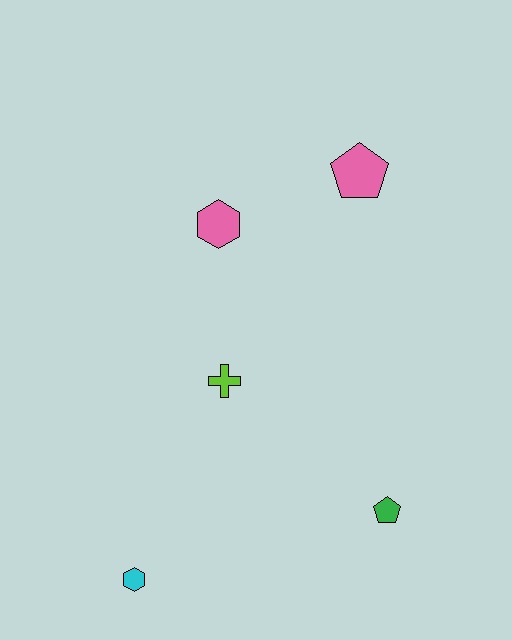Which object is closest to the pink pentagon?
The pink hexagon is closest to the pink pentagon.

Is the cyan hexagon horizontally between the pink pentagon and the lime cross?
No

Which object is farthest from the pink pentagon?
The cyan hexagon is farthest from the pink pentagon.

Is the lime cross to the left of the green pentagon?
Yes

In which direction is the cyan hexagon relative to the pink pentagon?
The cyan hexagon is below the pink pentagon.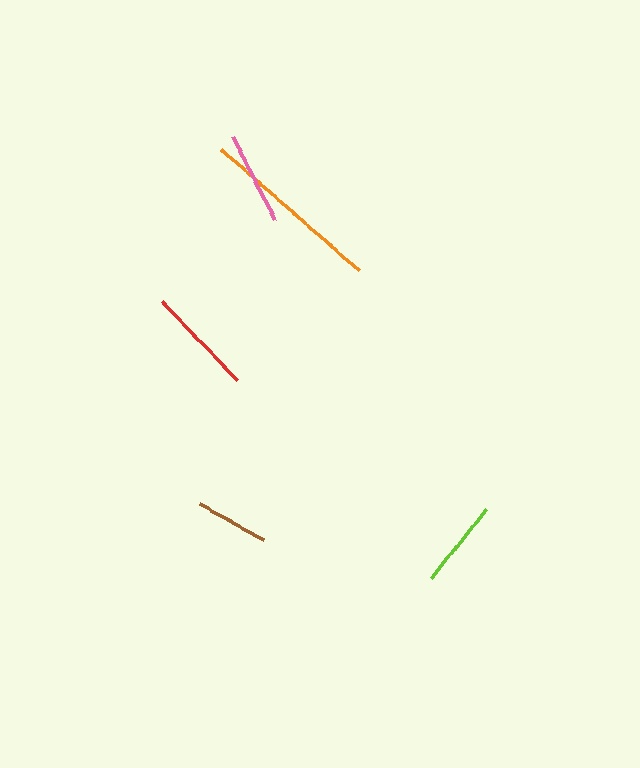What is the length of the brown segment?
The brown segment is approximately 74 pixels long.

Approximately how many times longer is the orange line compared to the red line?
The orange line is approximately 1.7 times the length of the red line.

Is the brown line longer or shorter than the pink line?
The pink line is longer than the brown line.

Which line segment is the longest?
The orange line is the longest at approximately 184 pixels.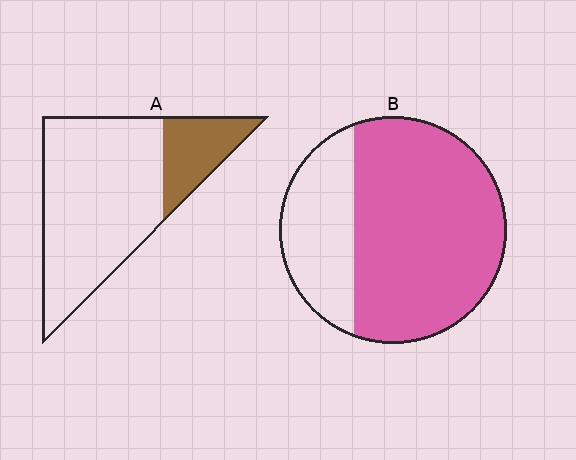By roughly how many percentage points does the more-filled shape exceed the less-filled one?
By roughly 50 percentage points (B over A).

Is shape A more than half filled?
No.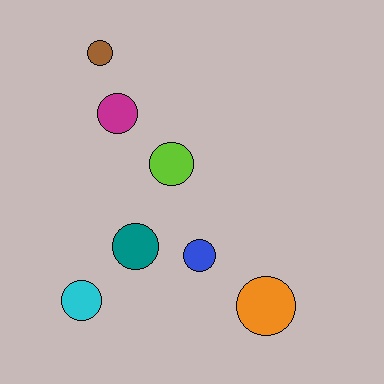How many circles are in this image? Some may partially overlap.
There are 7 circles.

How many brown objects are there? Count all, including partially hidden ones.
There is 1 brown object.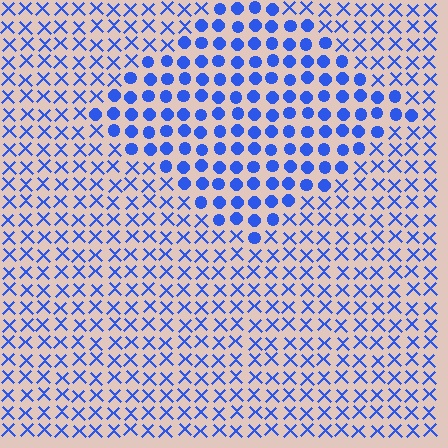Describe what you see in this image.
The image is filled with small blue elements arranged in a uniform grid. A diamond-shaped region contains circles, while the surrounding area contains X marks. The boundary is defined purely by the change in element shape.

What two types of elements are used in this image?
The image uses circles inside the diamond region and X marks outside it.